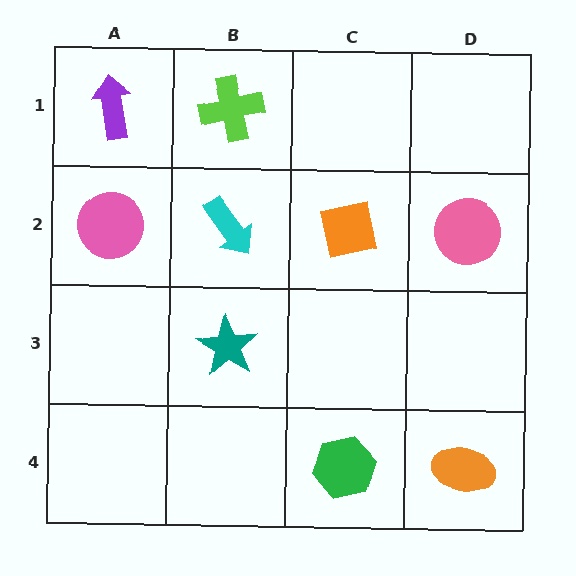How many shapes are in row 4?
2 shapes.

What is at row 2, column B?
A cyan arrow.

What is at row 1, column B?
A lime cross.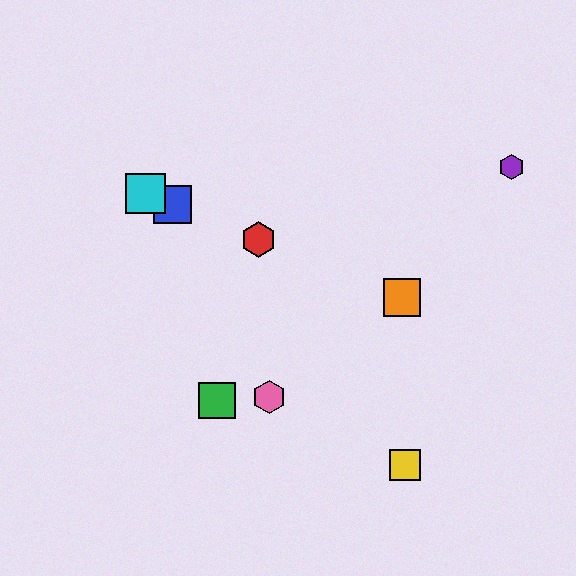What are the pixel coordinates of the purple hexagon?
The purple hexagon is at (512, 167).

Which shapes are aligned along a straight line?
The red hexagon, the blue square, the orange square, the cyan square are aligned along a straight line.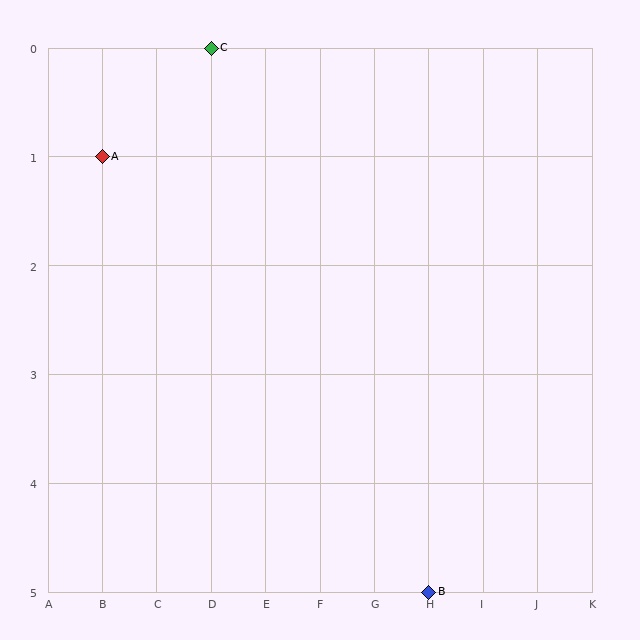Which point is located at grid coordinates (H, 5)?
Point B is at (H, 5).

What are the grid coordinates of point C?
Point C is at grid coordinates (D, 0).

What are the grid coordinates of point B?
Point B is at grid coordinates (H, 5).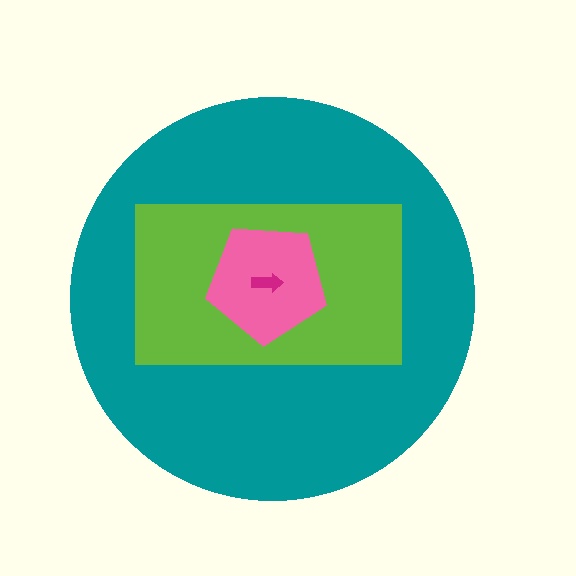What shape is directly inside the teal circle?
The lime rectangle.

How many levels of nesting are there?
4.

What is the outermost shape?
The teal circle.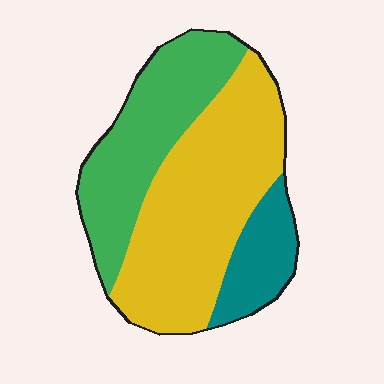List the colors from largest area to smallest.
From largest to smallest: yellow, green, teal.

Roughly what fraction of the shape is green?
Green takes up about one third (1/3) of the shape.